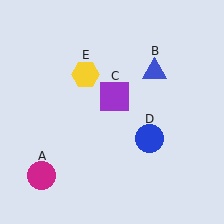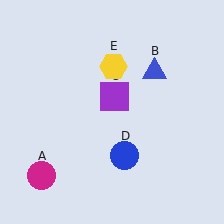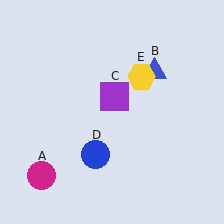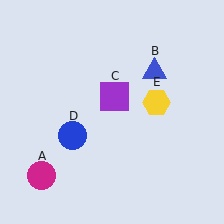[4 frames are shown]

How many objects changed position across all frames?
2 objects changed position: blue circle (object D), yellow hexagon (object E).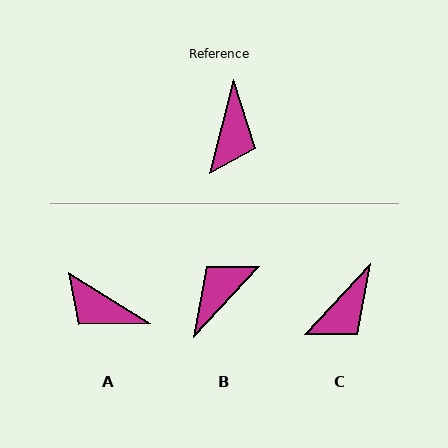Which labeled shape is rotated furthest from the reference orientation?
B, about 152 degrees away.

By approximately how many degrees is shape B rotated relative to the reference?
Approximately 152 degrees counter-clockwise.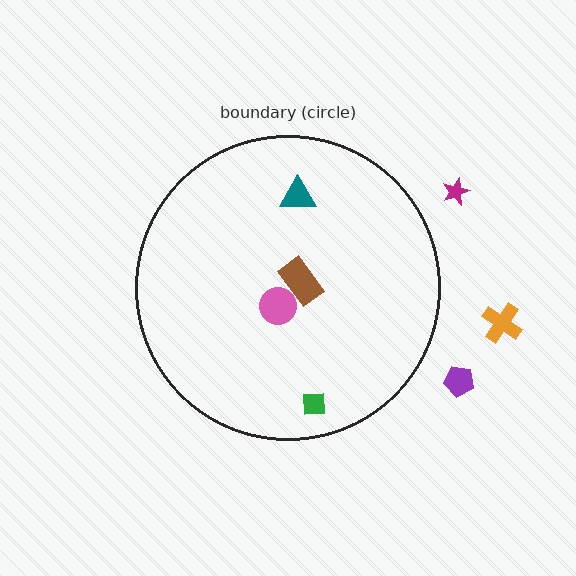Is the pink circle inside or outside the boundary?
Inside.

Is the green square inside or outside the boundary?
Inside.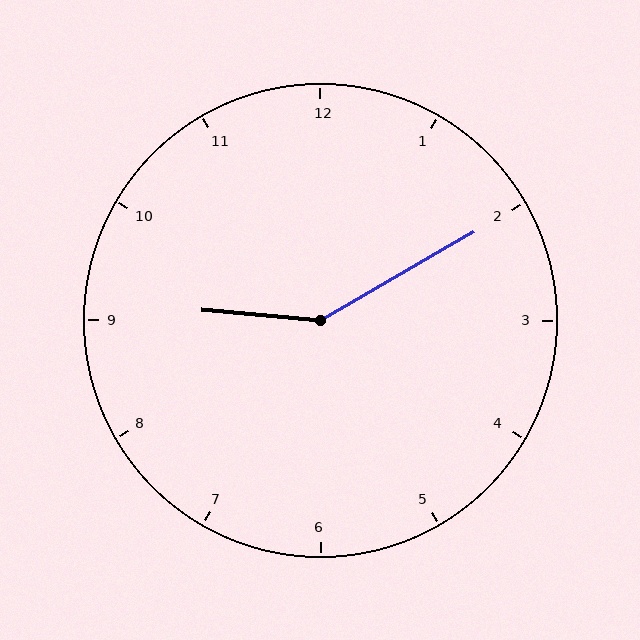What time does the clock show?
9:10.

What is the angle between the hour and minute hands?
Approximately 145 degrees.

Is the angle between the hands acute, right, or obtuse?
It is obtuse.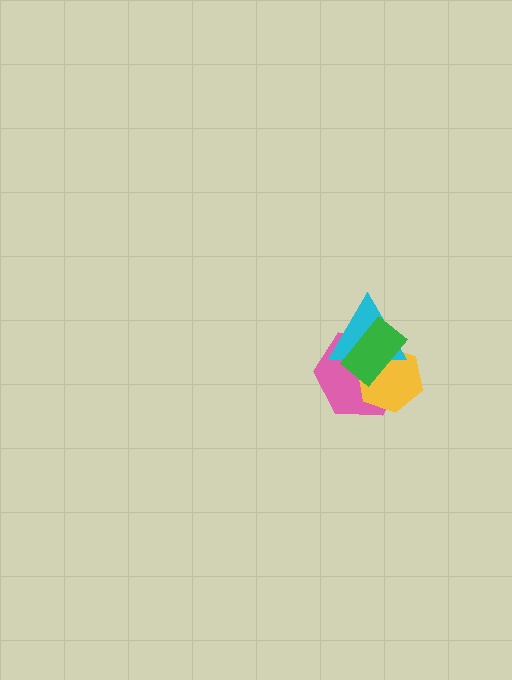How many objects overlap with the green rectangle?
3 objects overlap with the green rectangle.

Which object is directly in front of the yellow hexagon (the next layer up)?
The cyan triangle is directly in front of the yellow hexagon.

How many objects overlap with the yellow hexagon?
3 objects overlap with the yellow hexagon.